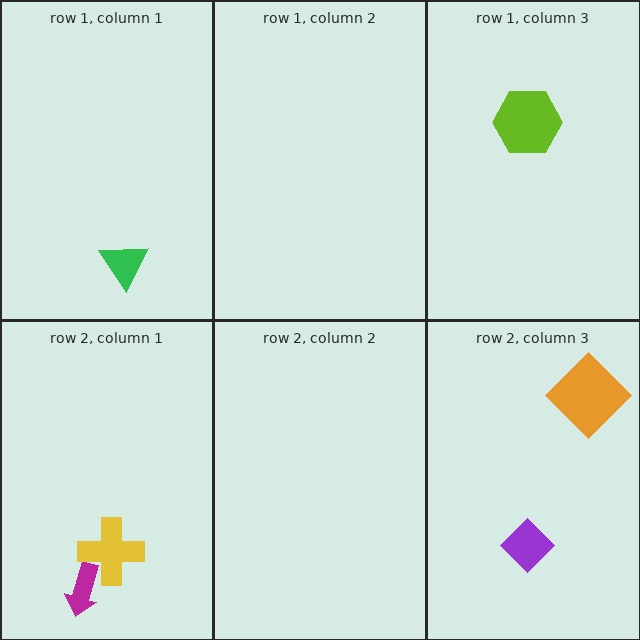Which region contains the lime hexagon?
The row 1, column 3 region.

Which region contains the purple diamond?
The row 2, column 3 region.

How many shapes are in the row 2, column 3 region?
2.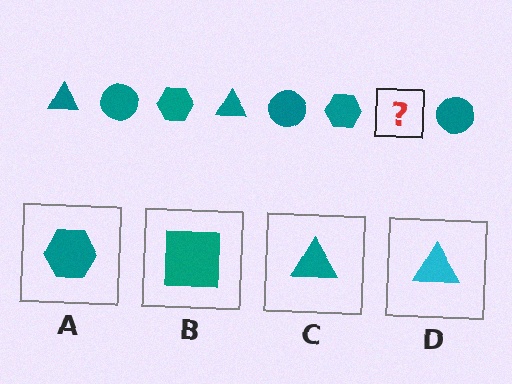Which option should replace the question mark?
Option C.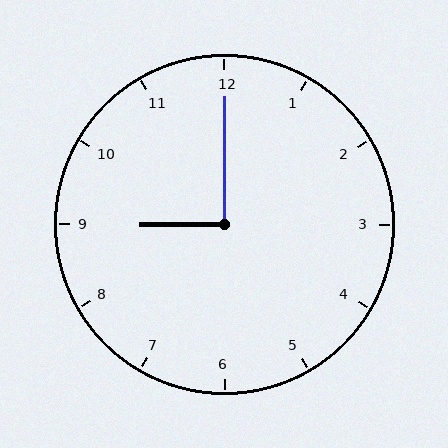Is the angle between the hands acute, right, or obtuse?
It is right.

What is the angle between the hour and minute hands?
Approximately 90 degrees.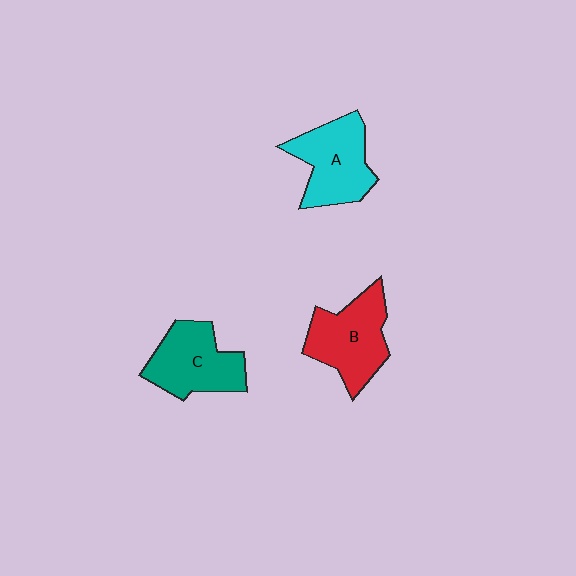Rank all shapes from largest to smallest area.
From largest to smallest: B (red), A (cyan), C (teal).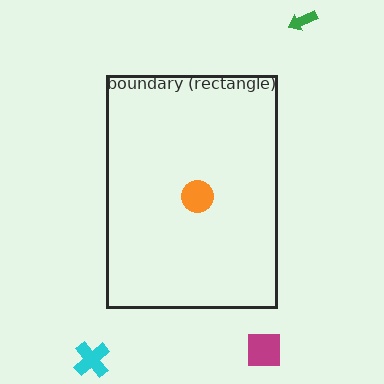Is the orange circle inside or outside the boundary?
Inside.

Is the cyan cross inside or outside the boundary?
Outside.